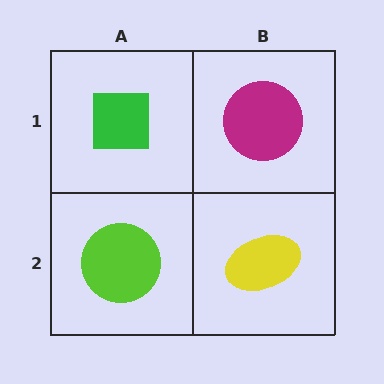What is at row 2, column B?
A yellow ellipse.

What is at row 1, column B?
A magenta circle.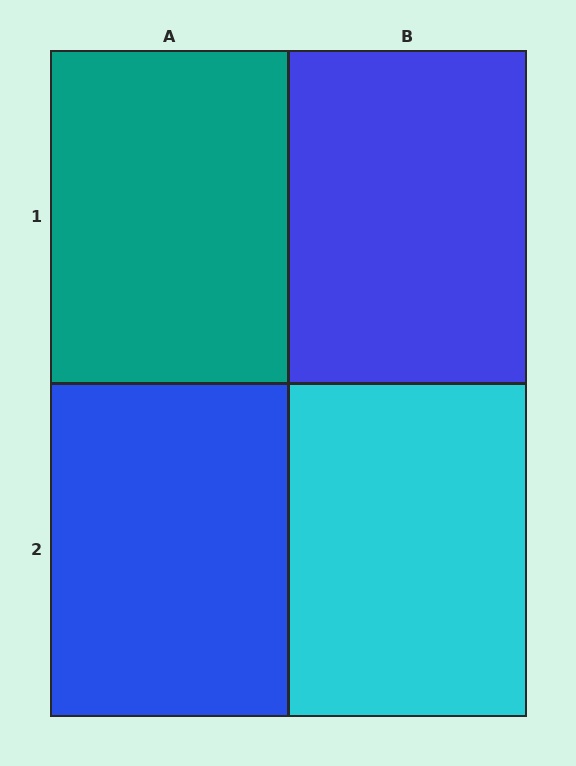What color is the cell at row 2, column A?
Blue.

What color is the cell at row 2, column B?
Cyan.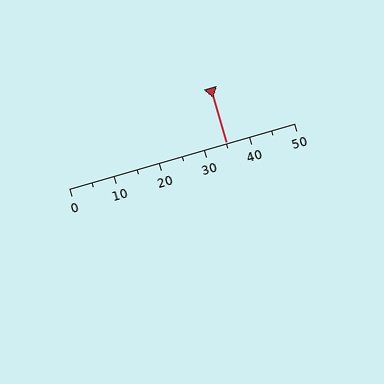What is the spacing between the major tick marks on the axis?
The major ticks are spaced 10 apart.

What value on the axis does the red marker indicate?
The marker indicates approximately 35.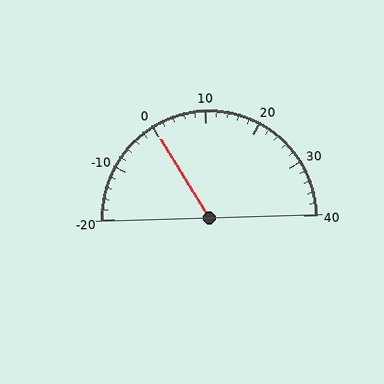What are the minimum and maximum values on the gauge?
The gauge ranges from -20 to 40.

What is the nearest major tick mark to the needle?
The nearest major tick mark is 0.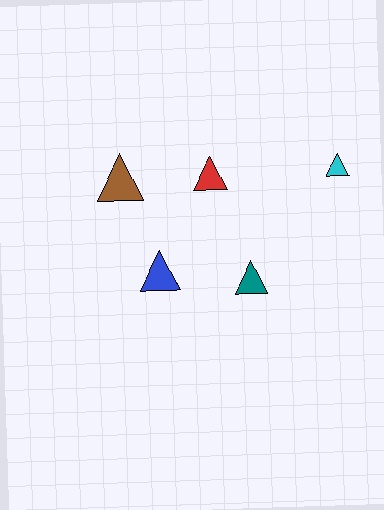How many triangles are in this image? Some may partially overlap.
There are 5 triangles.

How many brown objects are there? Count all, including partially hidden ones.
There is 1 brown object.